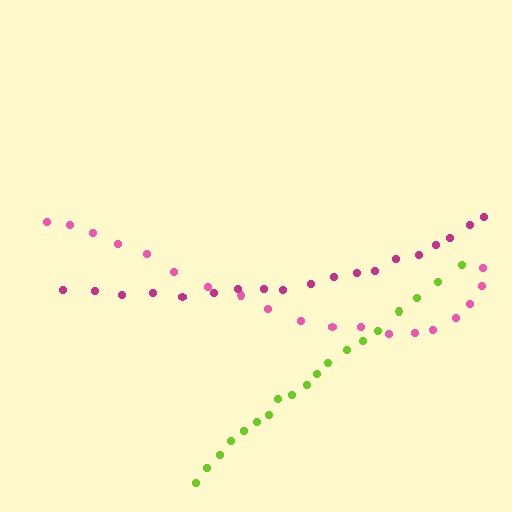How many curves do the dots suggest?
There are 3 distinct paths.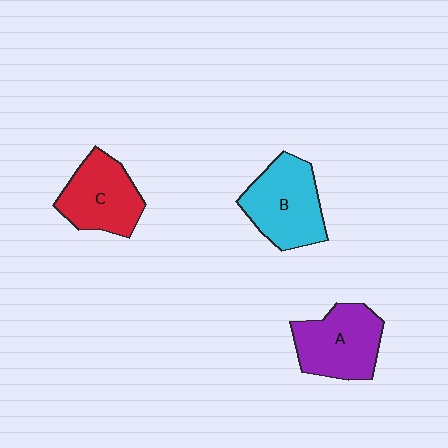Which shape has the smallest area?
Shape C (red).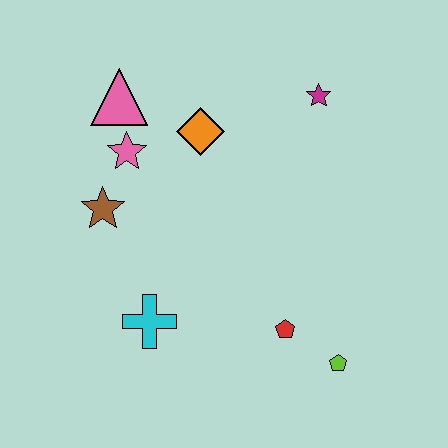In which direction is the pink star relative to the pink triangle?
The pink star is below the pink triangle.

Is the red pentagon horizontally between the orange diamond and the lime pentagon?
Yes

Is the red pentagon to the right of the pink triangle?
Yes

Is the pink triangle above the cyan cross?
Yes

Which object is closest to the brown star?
The pink star is closest to the brown star.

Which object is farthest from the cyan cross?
The magenta star is farthest from the cyan cross.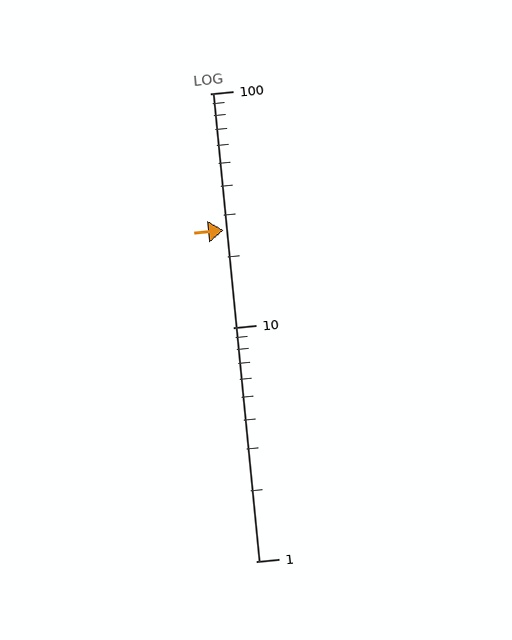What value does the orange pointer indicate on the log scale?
The pointer indicates approximately 26.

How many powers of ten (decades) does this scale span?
The scale spans 2 decades, from 1 to 100.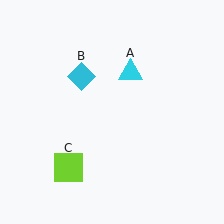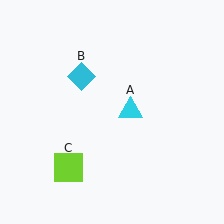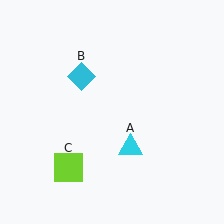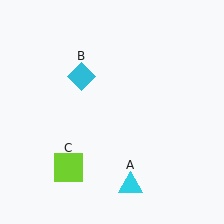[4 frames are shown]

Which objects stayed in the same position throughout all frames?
Cyan diamond (object B) and lime square (object C) remained stationary.